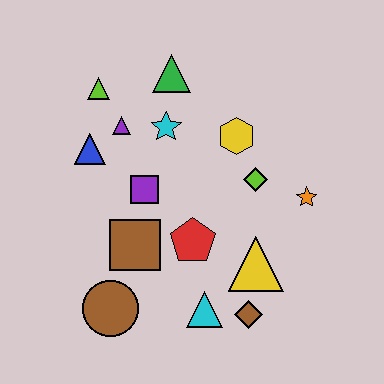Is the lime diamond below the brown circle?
No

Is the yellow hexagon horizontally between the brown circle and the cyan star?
No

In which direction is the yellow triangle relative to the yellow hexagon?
The yellow triangle is below the yellow hexagon.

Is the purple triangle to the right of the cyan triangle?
No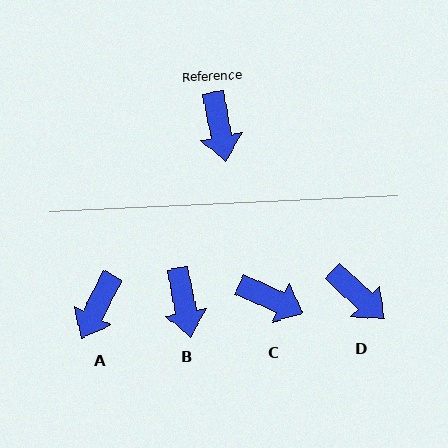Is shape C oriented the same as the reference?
No, it is off by about 55 degrees.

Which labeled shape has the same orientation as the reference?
B.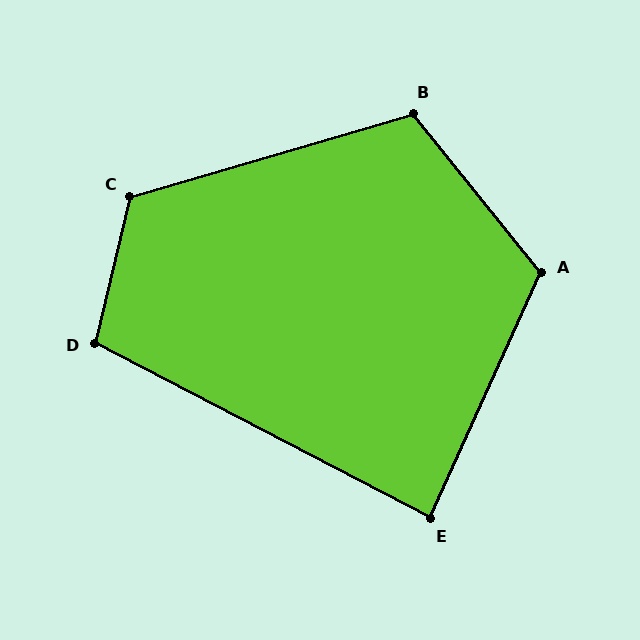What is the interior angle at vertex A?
Approximately 117 degrees (obtuse).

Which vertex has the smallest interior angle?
E, at approximately 87 degrees.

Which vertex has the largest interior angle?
C, at approximately 120 degrees.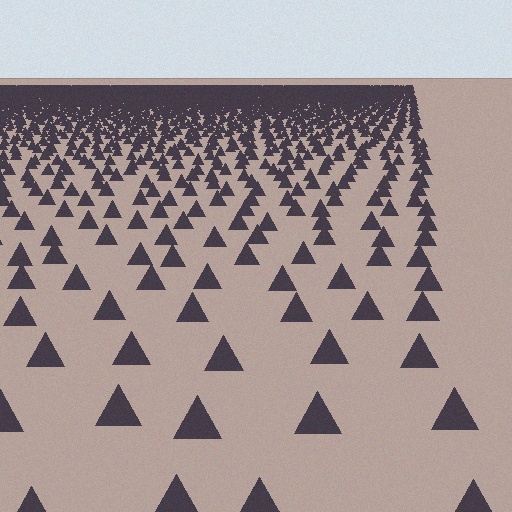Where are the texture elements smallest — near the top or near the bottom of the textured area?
Near the top.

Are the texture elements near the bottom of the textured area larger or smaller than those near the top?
Larger. Near the bottom, elements are closer to the viewer and appear at a bigger on-screen size.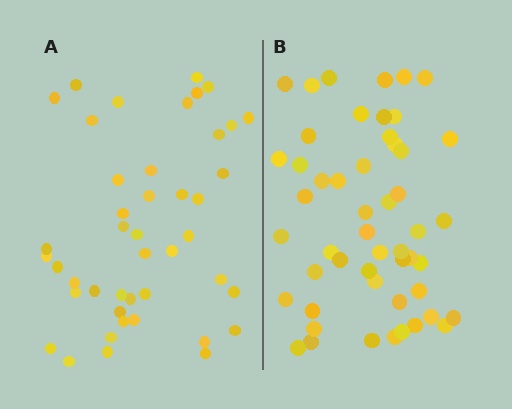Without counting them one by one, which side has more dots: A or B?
Region B (the right region) has more dots.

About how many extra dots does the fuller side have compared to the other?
Region B has roughly 8 or so more dots than region A.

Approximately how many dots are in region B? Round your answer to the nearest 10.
About 50 dots. (The exact count is 51, which rounds to 50.)